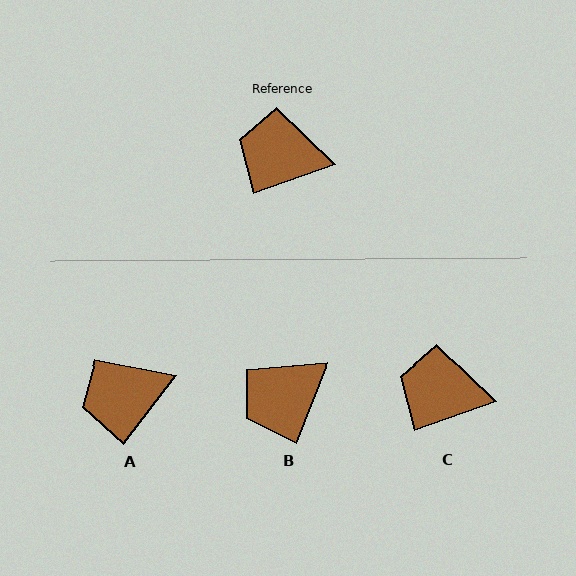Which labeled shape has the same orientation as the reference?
C.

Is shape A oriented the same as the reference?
No, it is off by about 33 degrees.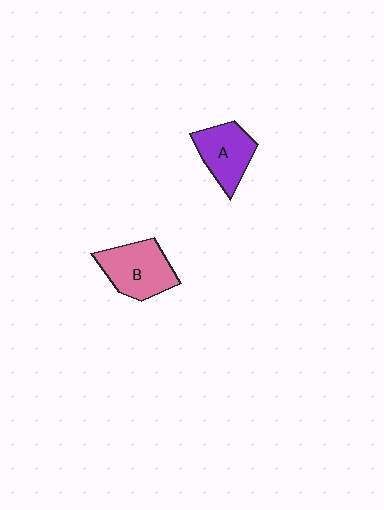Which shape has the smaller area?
Shape A (purple).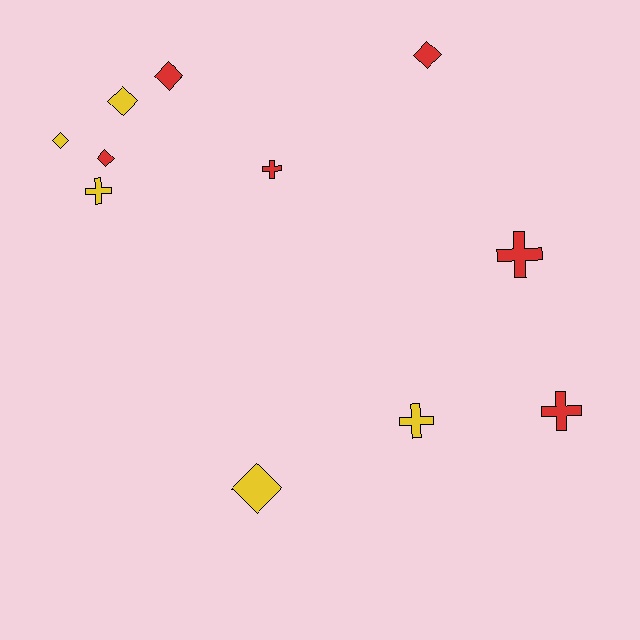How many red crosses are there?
There are 3 red crosses.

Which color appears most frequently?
Red, with 6 objects.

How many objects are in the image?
There are 11 objects.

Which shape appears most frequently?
Diamond, with 6 objects.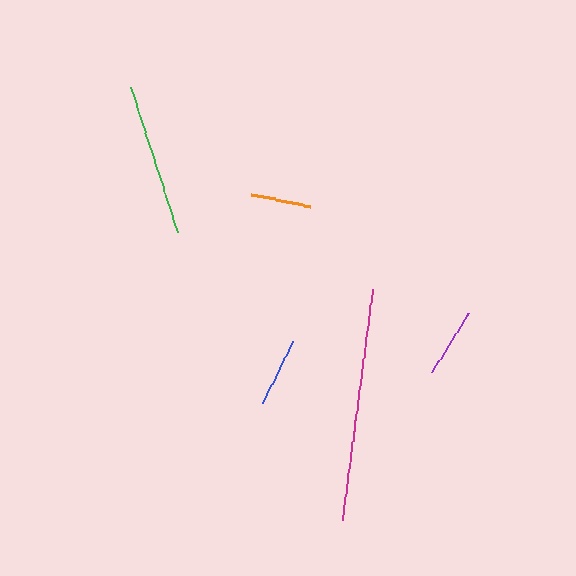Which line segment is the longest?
The magenta line is the longest at approximately 233 pixels.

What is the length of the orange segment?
The orange segment is approximately 60 pixels long.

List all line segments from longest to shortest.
From longest to shortest: magenta, green, purple, blue, orange.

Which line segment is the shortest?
The orange line is the shortest at approximately 60 pixels.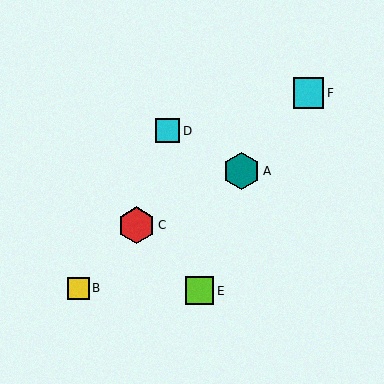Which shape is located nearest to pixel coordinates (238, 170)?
The teal hexagon (labeled A) at (241, 171) is nearest to that location.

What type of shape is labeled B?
Shape B is a yellow square.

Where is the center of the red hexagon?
The center of the red hexagon is at (137, 225).